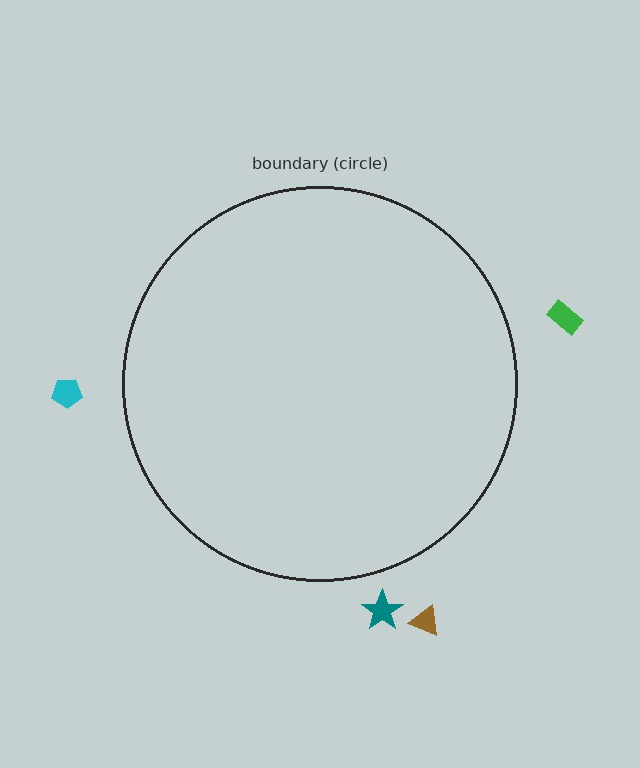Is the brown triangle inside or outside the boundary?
Outside.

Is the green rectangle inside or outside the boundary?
Outside.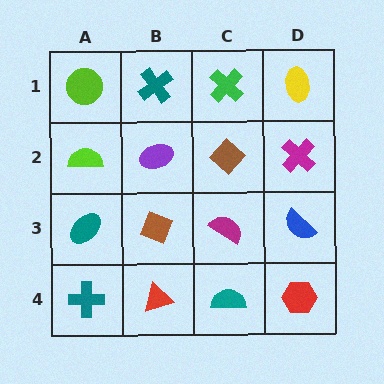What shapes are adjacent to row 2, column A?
A lime circle (row 1, column A), a teal ellipse (row 3, column A), a purple ellipse (row 2, column B).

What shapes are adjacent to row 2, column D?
A yellow ellipse (row 1, column D), a blue semicircle (row 3, column D), a brown diamond (row 2, column C).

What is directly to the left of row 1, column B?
A lime circle.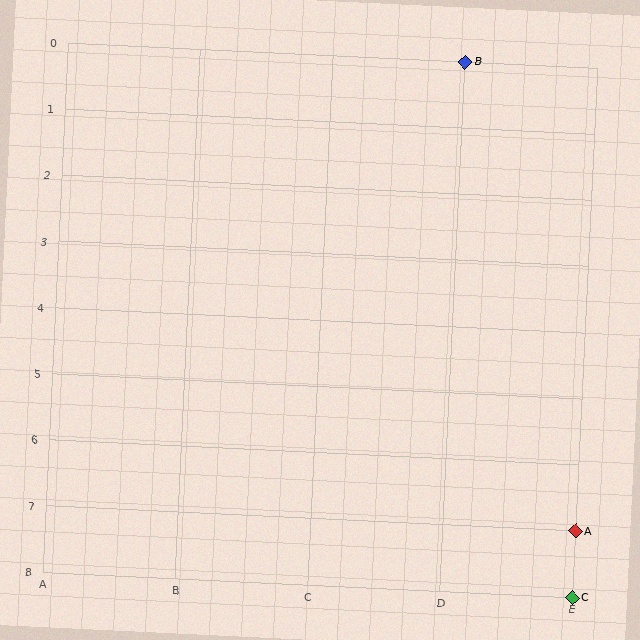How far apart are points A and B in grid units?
Points A and B are 1 column and 7 rows apart (about 7.1 grid units diagonally).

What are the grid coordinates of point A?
Point A is at grid coordinates (E, 7).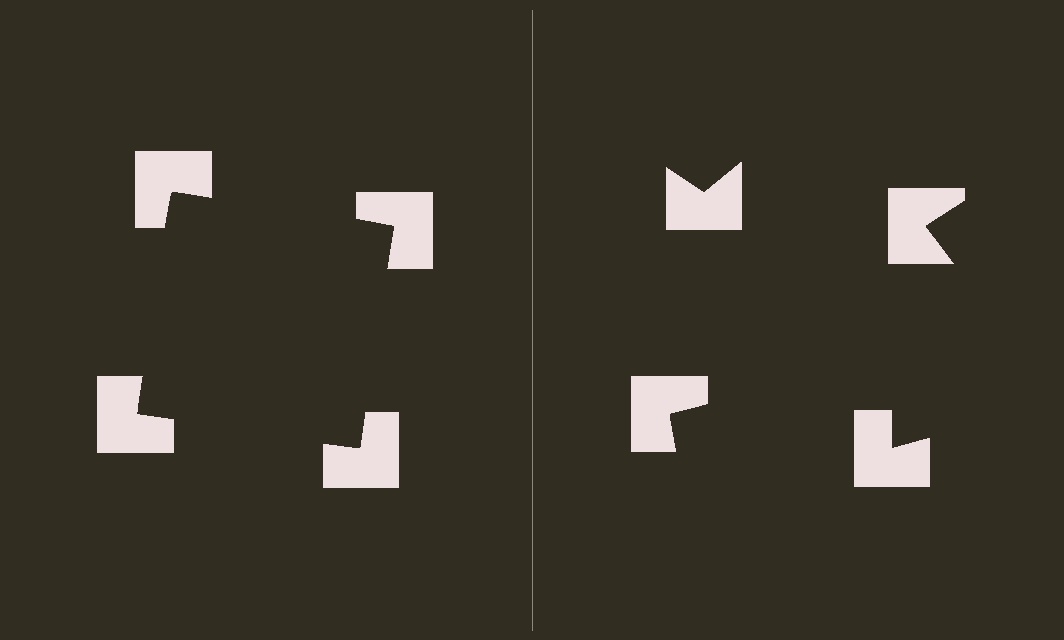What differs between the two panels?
The notched squares are positioned identically on both sides; only the wedge orientations differ. On the left they align to a square; on the right they are misaligned.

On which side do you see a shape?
An illusory square appears on the left side. On the right side the wedge cuts are rotated, so no coherent shape forms.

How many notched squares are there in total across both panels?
8 — 4 on each side.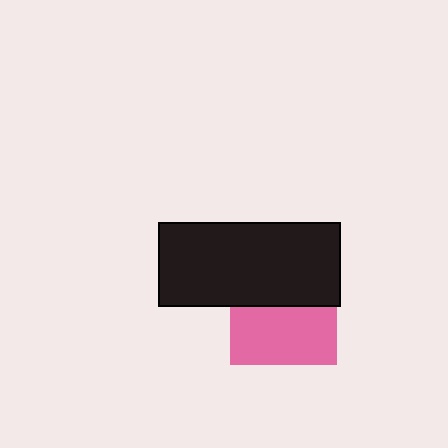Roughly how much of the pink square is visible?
About half of it is visible (roughly 54%).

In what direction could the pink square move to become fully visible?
The pink square could move down. That would shift it out from behind the black rectangle entirely.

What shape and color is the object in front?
The object in front is a black rectangle.